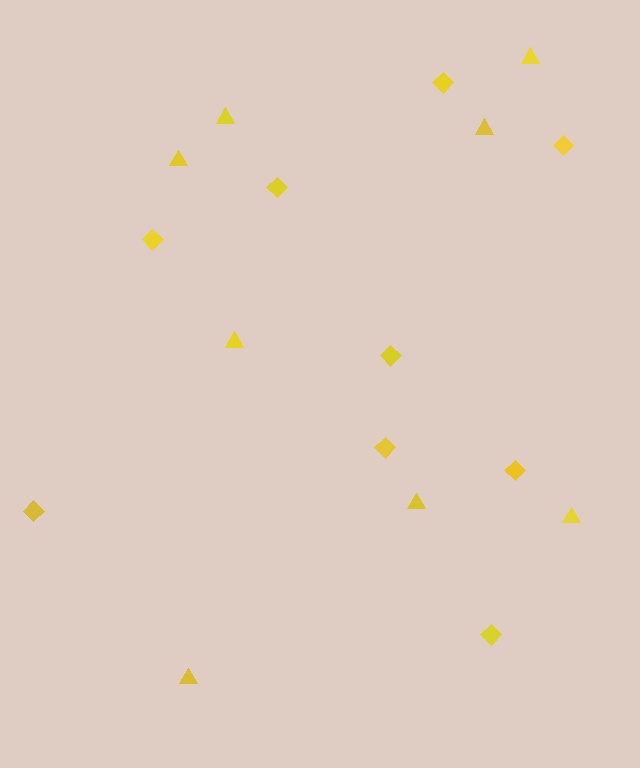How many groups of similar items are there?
There are 2 groups: one group of triangles (8) and one group of diamonds (9).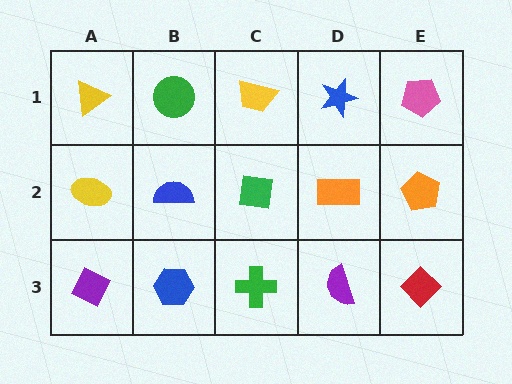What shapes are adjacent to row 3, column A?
A yellow ellipse (row 2, column A), a blue hexagon (row 3, column B).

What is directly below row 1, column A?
A yellow ellipse.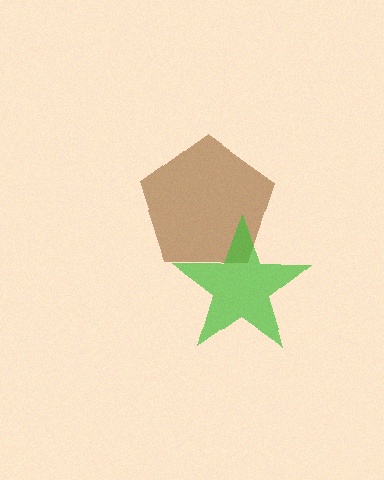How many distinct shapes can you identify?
There are 2 distinct shapes: a brown pentagon, a green star.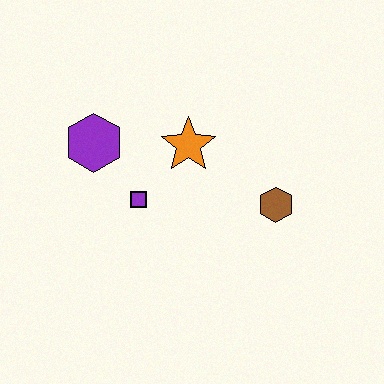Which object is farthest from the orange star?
The brown hexagon is farthest from the orange star.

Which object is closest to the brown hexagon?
The orange star is closest to the brown hexagon.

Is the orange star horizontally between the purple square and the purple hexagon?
No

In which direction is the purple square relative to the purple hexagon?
The purple square is below the purple hexagon.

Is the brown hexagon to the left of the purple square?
No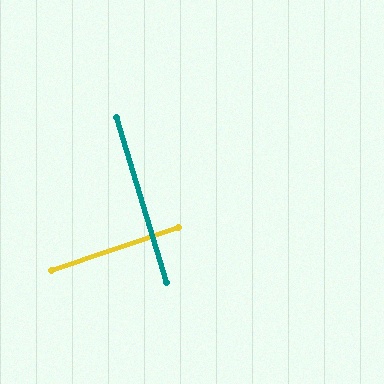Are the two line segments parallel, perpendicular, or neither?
Perpendicular — they meet at approximately 88°.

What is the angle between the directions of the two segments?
Approximately 88 degrees.